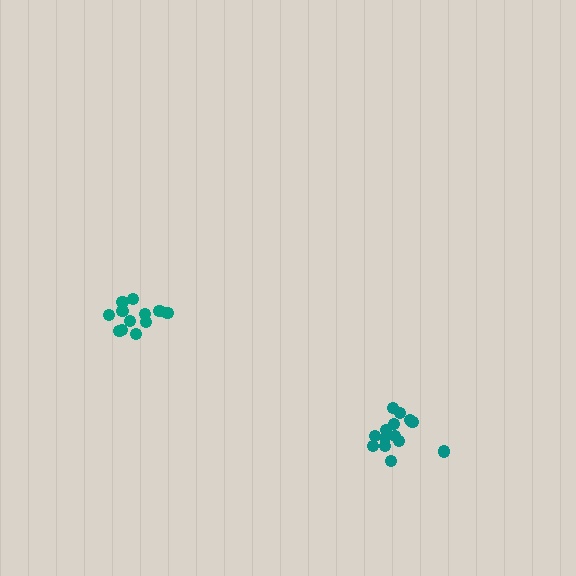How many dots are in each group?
Group 1: 12 dots, Group 2: 14 dots (26 total).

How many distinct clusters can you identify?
There are 2 distinct clusters.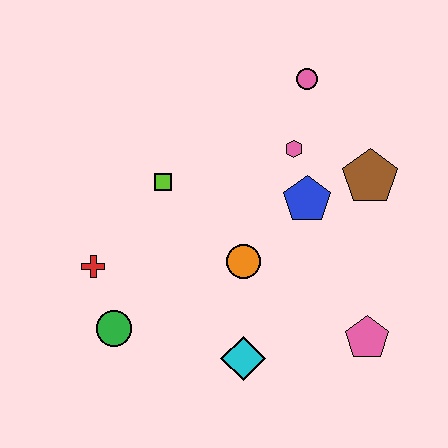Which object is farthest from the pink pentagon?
The red cross is farthest from the pink pentagon.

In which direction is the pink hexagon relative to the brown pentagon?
The pink hexagon is to the left of the brown pentagon.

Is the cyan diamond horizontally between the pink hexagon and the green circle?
Yes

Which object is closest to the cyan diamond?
The orange circle is closest to the cyan diamond.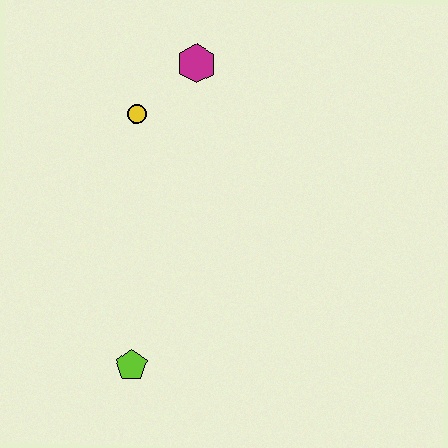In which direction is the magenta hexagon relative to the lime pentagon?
The magenta hexagon is above the lime pentagon.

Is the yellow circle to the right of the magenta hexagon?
No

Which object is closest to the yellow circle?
The magenta hexagon is closest to the yellow circle.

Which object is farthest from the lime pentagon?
The magenta hexagon is farthest from the lime pentagon.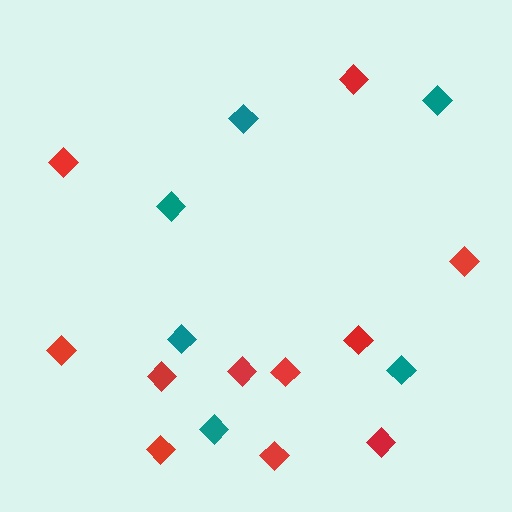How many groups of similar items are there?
There are 2 groups: one group of teal diamonds (6) and one group of red diamonds (11).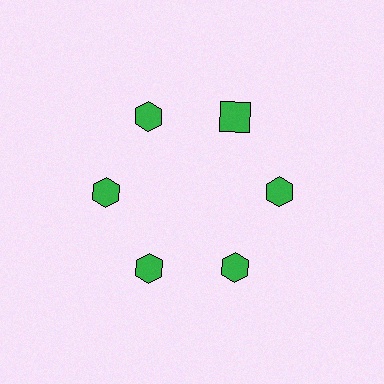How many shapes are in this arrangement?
There are 6 shapes arranged in a ring pattern.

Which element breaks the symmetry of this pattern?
The green square at roughly the 1 o'clock position breaks the symmetry. All other shapes are green hexagons.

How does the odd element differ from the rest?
It has a different shape: square instead of hexagon.